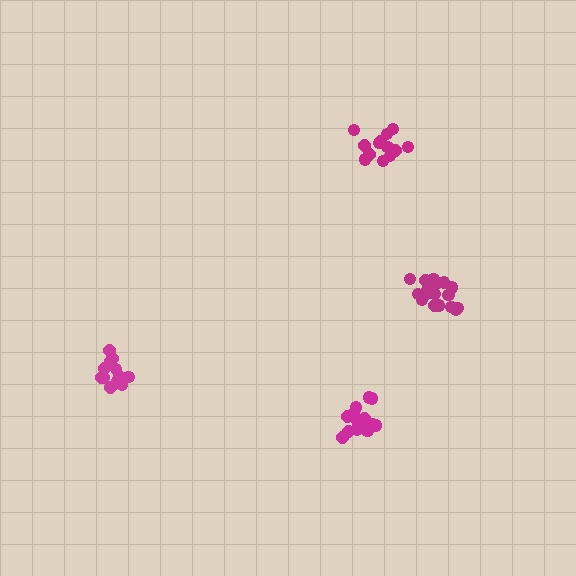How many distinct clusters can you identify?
There are 4 distinct clusters.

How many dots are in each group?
Group 1: 17 dots, Group 2: 18 dots, Group 3: 13 dots, Group 4: 13 dots (61 total).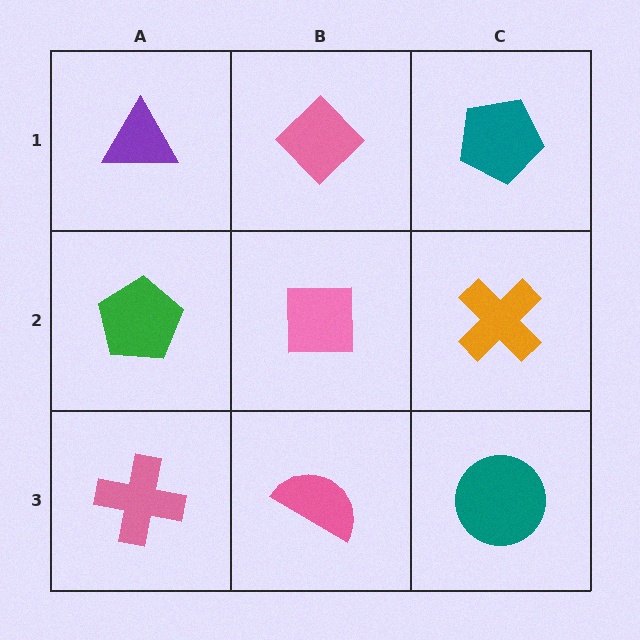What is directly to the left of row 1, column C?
A pink diamond.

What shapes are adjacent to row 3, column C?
An orange cross (row 2, column C), a pink semicircle (row 3, column B).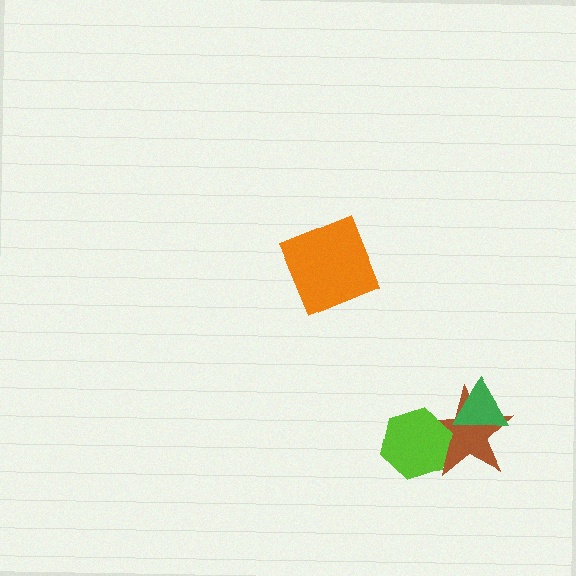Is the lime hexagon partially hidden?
No, no other shape covers it.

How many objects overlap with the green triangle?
1 object overlaps with the green triangle.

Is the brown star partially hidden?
Yes, it is partially covered by another shape.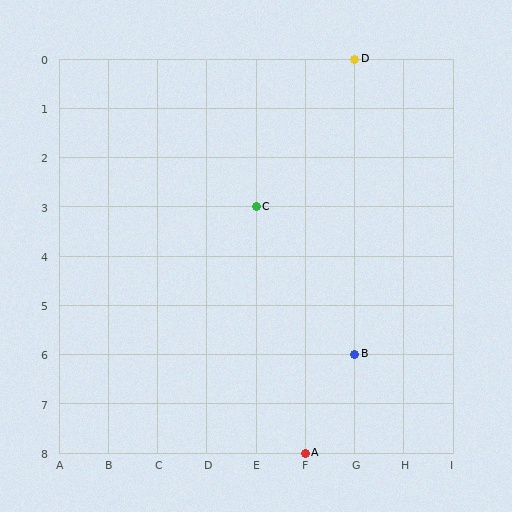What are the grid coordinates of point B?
Point B is at grid coordinates (G, 6).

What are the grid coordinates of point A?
Point A is at grid coordinates (F, 8).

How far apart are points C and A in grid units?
Points C and A are 1 column and 5 rows apart (about 5.1 grid units diagonally).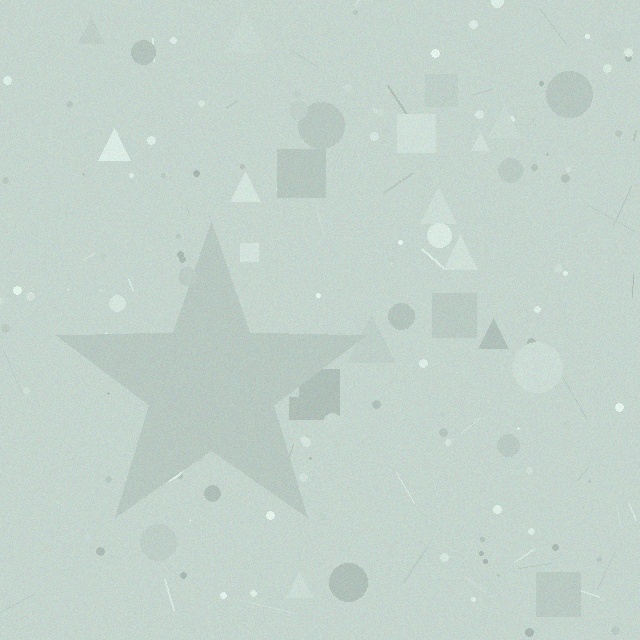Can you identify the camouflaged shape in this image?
The camouflaged shape is a star.